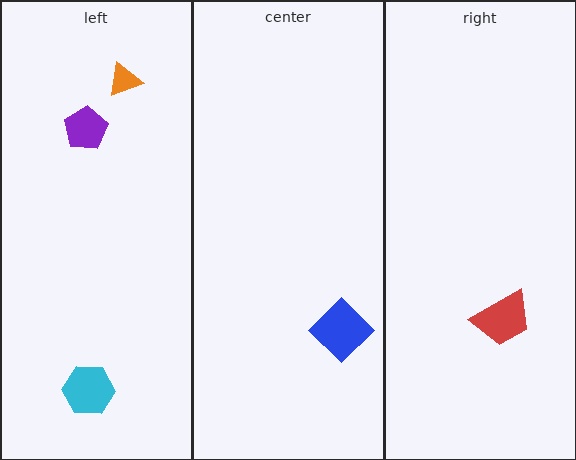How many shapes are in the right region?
1.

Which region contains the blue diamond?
The center region.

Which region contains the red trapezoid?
The right region.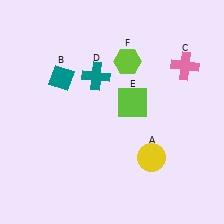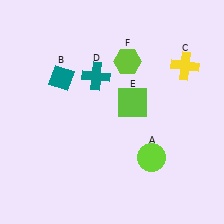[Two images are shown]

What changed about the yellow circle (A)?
In Image 1, A is yellow. In Image 2, it changed to lime.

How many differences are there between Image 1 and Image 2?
There are 2 differences between the two images.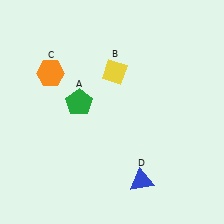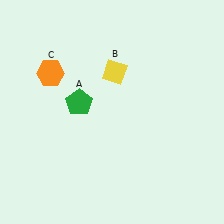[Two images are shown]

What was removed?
The blue triangle (D) was removed in Image 2.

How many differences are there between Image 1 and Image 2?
There is 1 difference between the two images.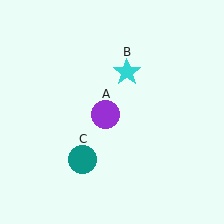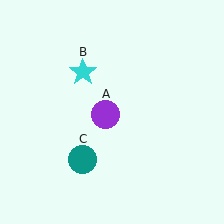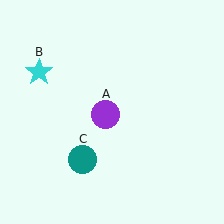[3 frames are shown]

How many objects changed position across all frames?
1 object changed position: cyan star (object B).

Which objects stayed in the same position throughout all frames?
Purple circle (object A) and teal circle (object C) remained stationary.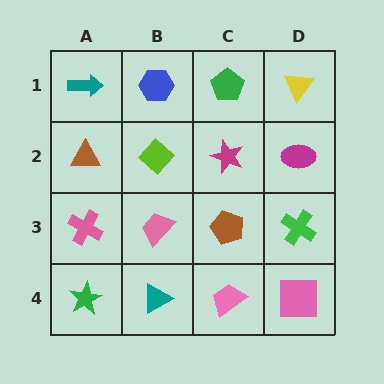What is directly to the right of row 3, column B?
A brown pentagon.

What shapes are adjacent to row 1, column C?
A magenta star (row 2, column C), a blue hexagon (row 1, column B), a yellow triangle (row 1, column D).